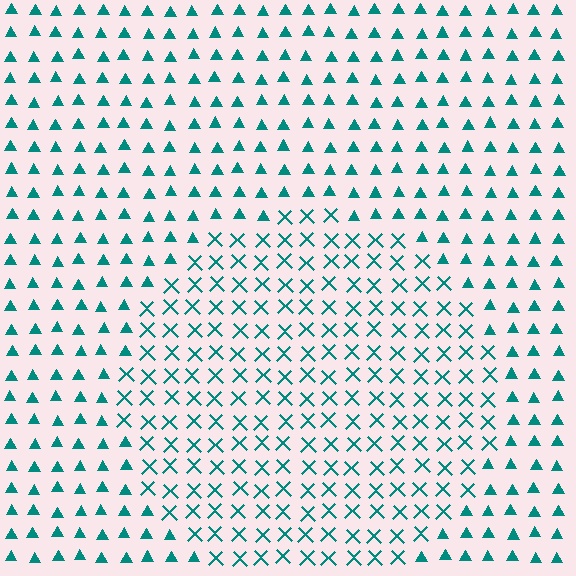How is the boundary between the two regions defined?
The boundary is defined by a change in element shape: X marks inside vs. triangles outside. All elements share the same color and spacing.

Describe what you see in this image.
The image is filled with small teal elements arranged in a uniform grid. A circle-shaped region contains X marks, while the surrounding area contains triangles. The boundary is defined purely by the change in element shape.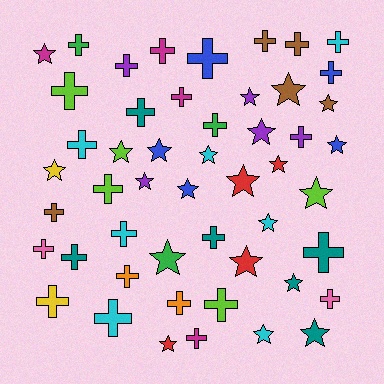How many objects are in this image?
There are 50 objects.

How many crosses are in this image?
There are 28 crosses.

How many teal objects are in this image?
There are 6 teal objects.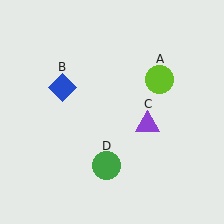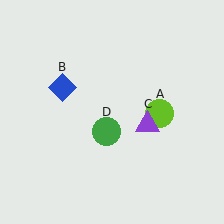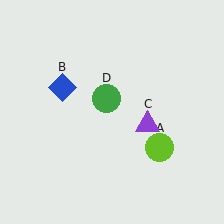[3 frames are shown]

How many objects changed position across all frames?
2 objects changed position: lime circle (object A), green circle (object D).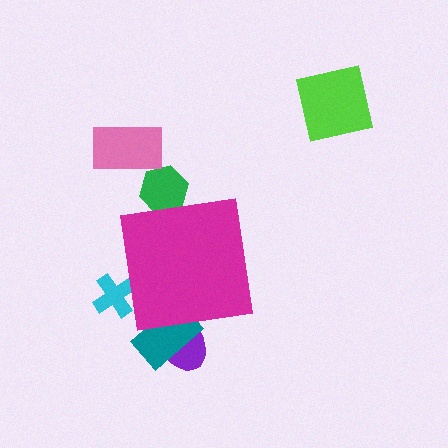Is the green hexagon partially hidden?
Yes, the green hexagon is partially hidden behind the magenta square.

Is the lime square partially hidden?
No, the lime square is fully visible.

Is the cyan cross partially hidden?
Yes, the cyan cross is partially hidden behind the magenta square.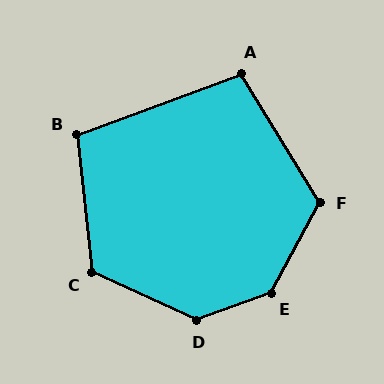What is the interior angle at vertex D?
Approximately 135 degrees (obtuse).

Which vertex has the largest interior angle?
E, at approximately 138 degrees.